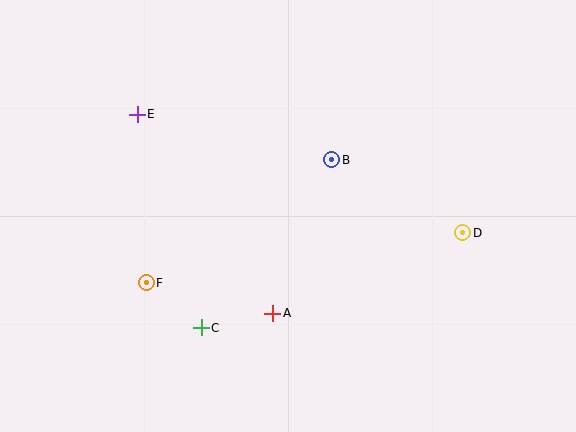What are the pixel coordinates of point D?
Point D is at (463, 233).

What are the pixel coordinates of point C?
Point C is at (201, 328).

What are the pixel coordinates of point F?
Point F is at (146, 283).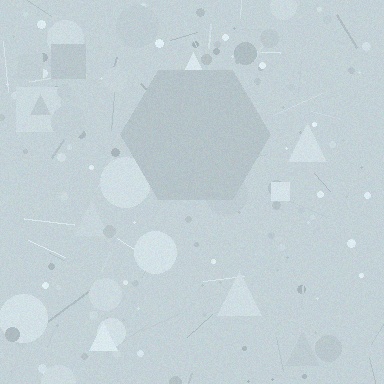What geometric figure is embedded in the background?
A hexagon is embedded in the background.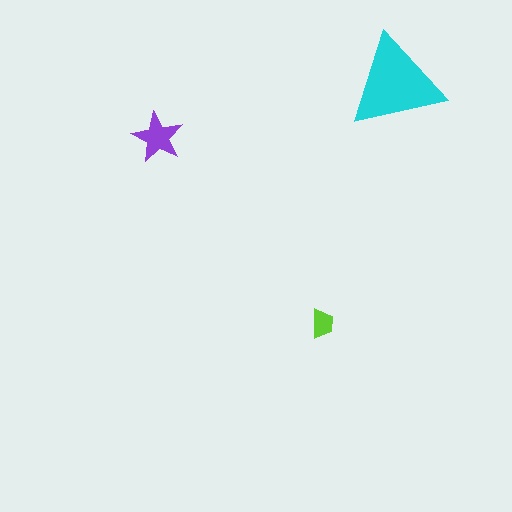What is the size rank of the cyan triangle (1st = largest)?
1st.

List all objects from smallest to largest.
The lime trapezoid, the purple star, the cyan triangle.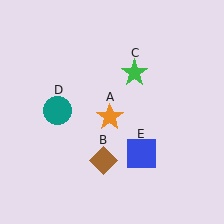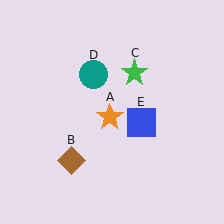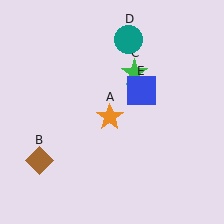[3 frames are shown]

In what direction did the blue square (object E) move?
The blue square (object E) moved up.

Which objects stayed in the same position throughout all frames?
Orange star (object A) and green star (object C) remained stationary.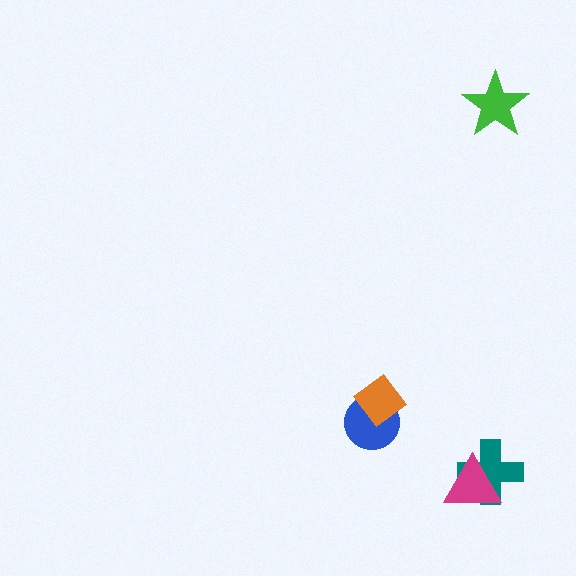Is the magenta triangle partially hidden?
No, no other shape covers it.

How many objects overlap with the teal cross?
1 object overlaps with the teal cross.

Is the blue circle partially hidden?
Yes, it is partially covered by another shape.